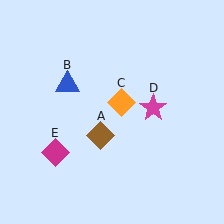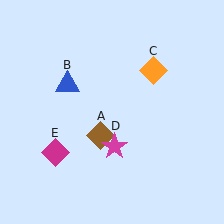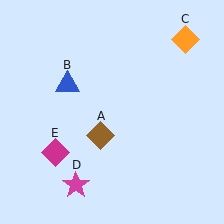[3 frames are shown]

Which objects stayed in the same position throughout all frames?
Brown diamond (object A) and blue triangle (object B) and magenta diamond (object E) remained stationary.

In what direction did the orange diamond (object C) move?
The orange diamond (object C) moved up and to the right.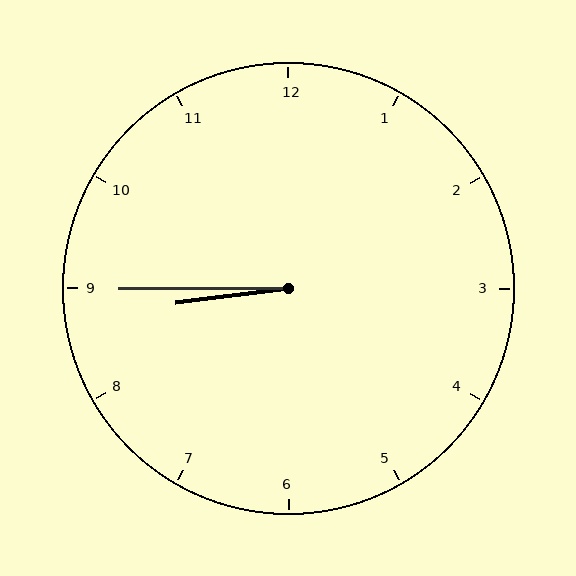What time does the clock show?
8:45.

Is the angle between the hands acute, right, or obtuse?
It is acute.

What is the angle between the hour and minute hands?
Approximately 8 degrees.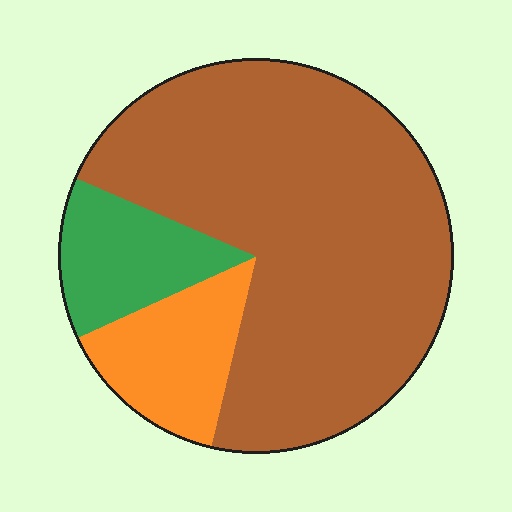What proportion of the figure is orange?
Orange covers roughly 15% of the figure.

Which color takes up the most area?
Brown, at roughly 70%.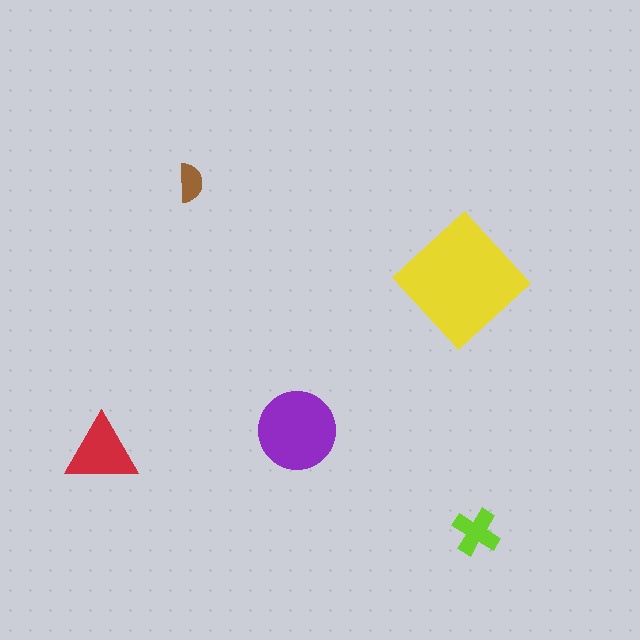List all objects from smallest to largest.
The brown semicircle, the lime cross, the red triangle, the purple circle, the yellow diamond.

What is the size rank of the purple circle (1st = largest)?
2nd.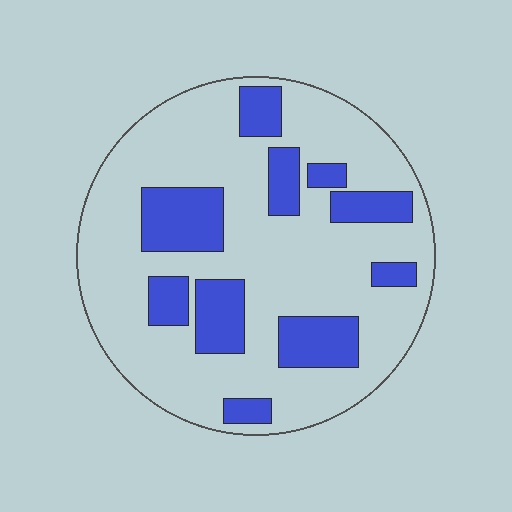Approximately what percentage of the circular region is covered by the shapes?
Approximately 25%.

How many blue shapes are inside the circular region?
10.